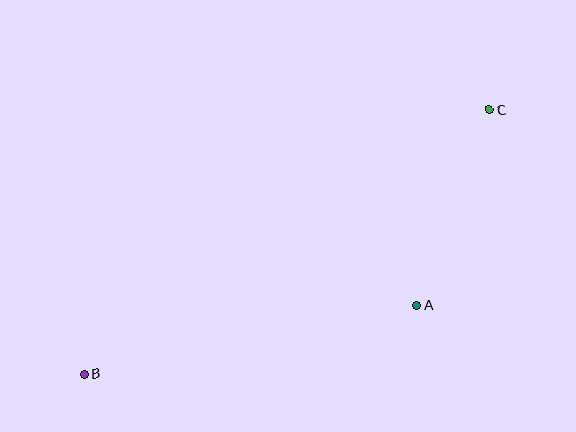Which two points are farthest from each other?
Points B and C are farthest from each other.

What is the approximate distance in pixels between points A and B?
The distance between A and B is approximately 339 pixels.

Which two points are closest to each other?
Points A and C are closest to each other.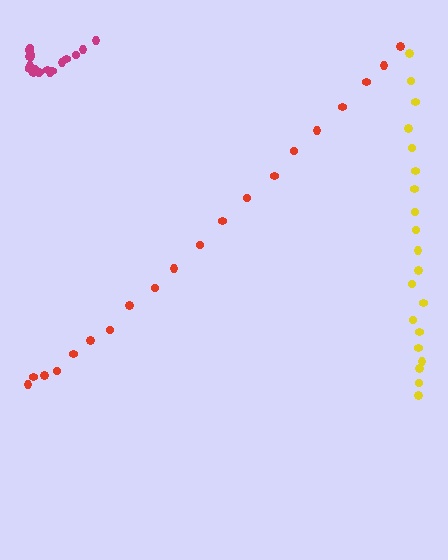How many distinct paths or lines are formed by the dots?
There are 3 distinct paths.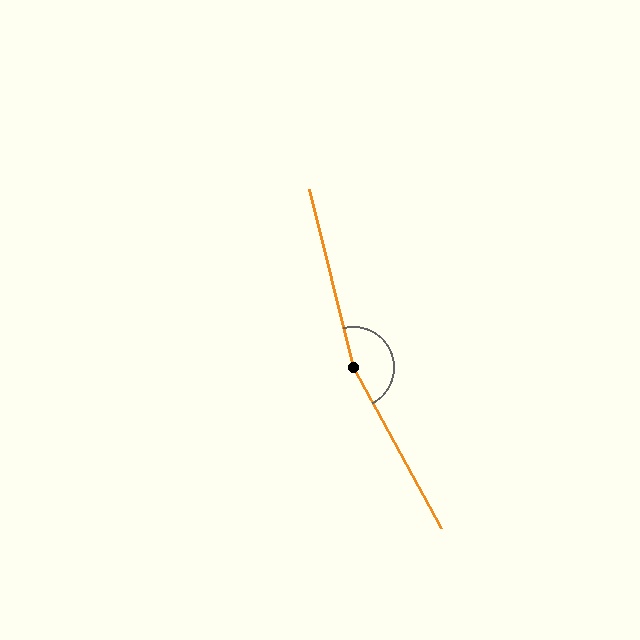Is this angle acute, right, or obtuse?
It is obtuse.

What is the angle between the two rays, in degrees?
Approximately 166 degrees.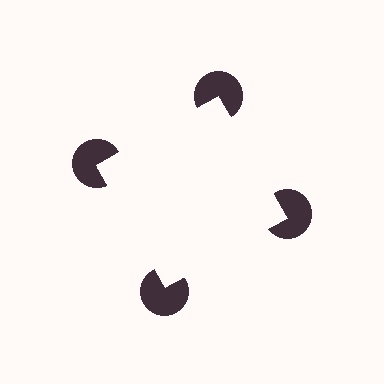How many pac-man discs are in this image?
There are 4 — one at each vertex of the illusory square.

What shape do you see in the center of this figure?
An illusory square — its edges are inferred from the aligned wedge cuts in the pac-man discs, not physically drawn.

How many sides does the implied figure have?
4 sides.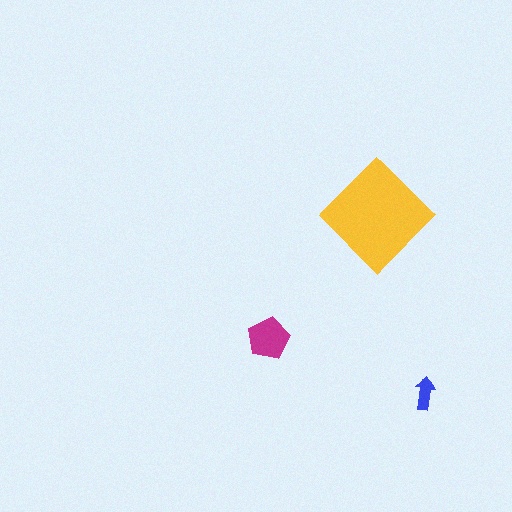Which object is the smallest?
The blue arrow.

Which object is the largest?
The yellow diamond.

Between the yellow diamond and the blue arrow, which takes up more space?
The yellow diamond.